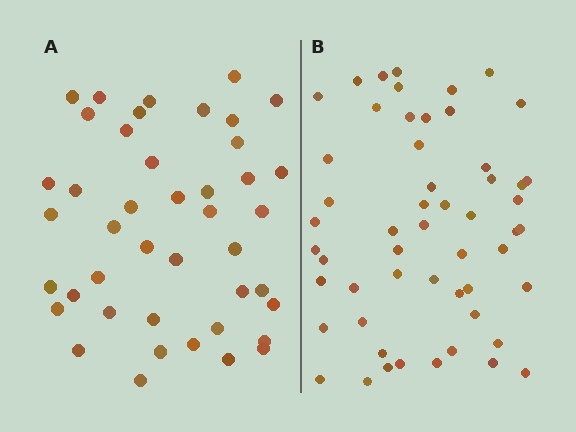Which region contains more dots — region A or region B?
Region B (the right region) has more dots.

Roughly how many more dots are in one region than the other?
Region B has roughly 12 or so more dots than region A.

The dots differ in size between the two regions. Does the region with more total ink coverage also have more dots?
No. Region A has more total ink coverage because its dots are larger, but region B actually contains more individual dots. Total area can be misleading — the number of items is what matters here.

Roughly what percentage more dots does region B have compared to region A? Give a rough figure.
About 25% more.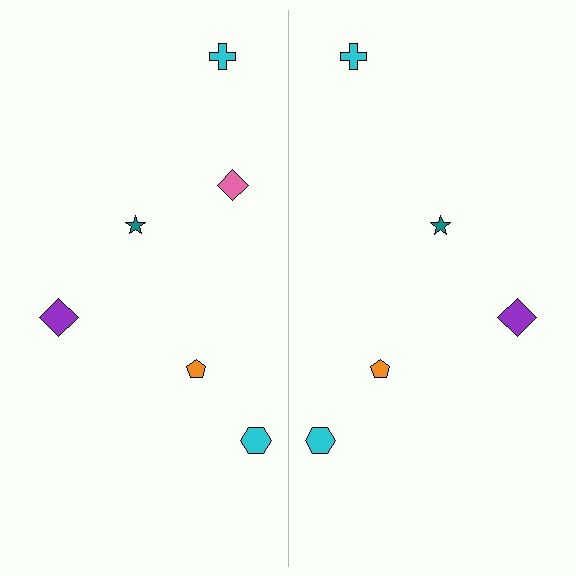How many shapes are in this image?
There are 11 shapes in this image.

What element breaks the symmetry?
A pink diamond is missing from the right side.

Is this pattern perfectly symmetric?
No, the pattern is not perfectly symmetric. A pink diamond is missing from the right side.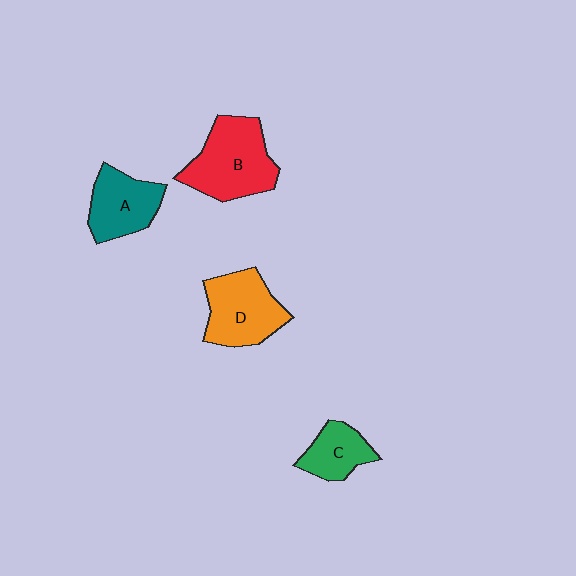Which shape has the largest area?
Shape B (red).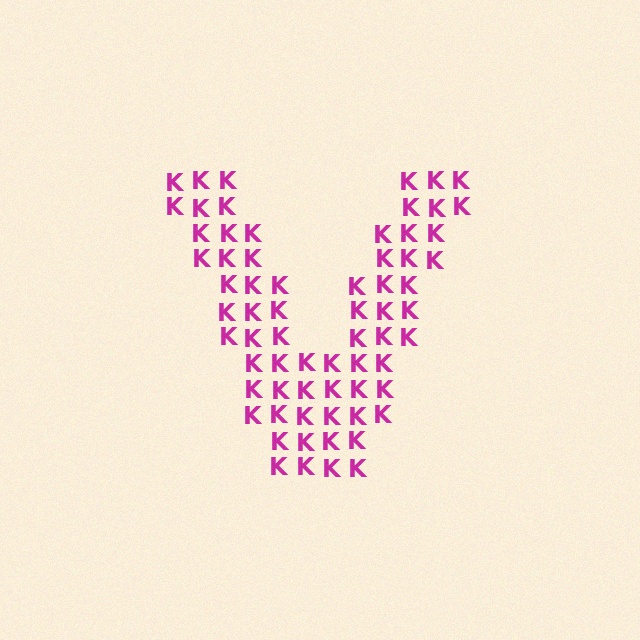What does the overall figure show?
The overall figure shows the letter V.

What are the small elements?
The small elements are letter K's.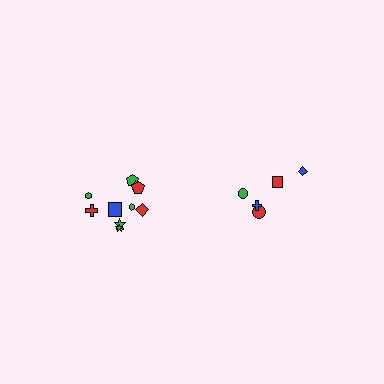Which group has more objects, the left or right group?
The left group.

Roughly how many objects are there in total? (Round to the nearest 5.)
Roughly 15 objects in total.